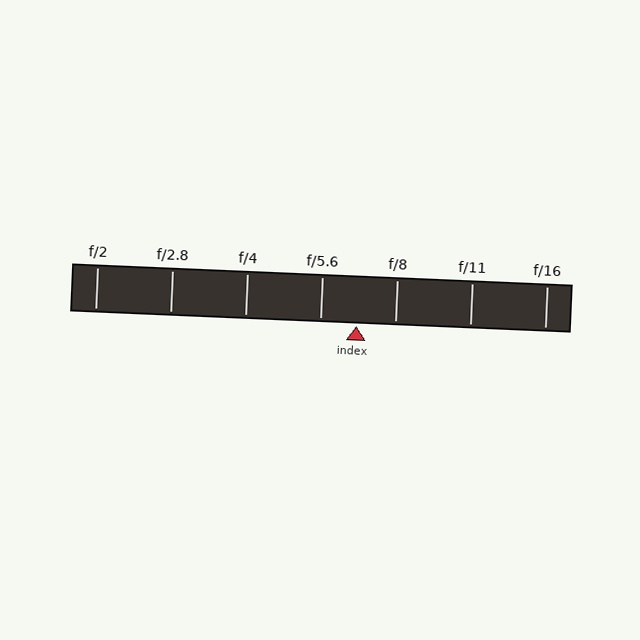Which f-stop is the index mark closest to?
The index mark is closest to f/5.6.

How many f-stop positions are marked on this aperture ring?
There are 7 f-stop positions marked.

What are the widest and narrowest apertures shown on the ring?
The widest aperture shown is f/2 and the narrowest is f/16.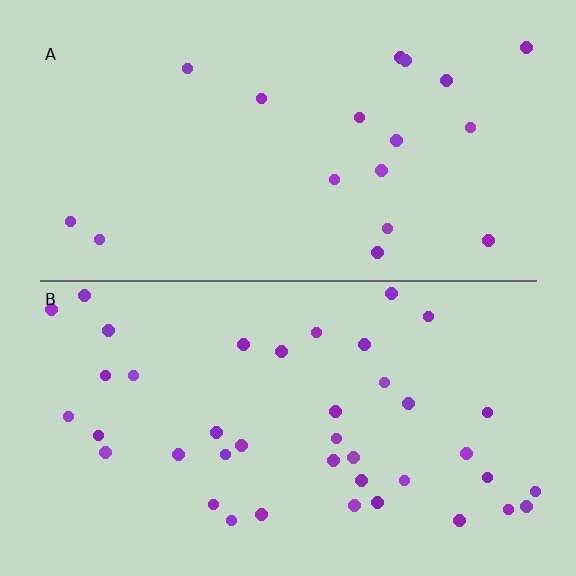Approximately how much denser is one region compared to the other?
Approximately 2.2× — region B over region A.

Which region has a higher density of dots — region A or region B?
B (the bottom).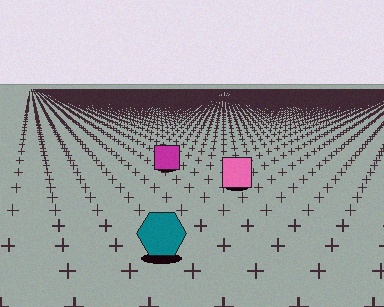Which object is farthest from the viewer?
The magenta square is farthest from the viewer. It appears smaller and the ground texture around it is denser.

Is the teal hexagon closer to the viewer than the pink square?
Yes. The teal hexagon is closer — you can tell from the texture gradient: the ground texture is coarser near it.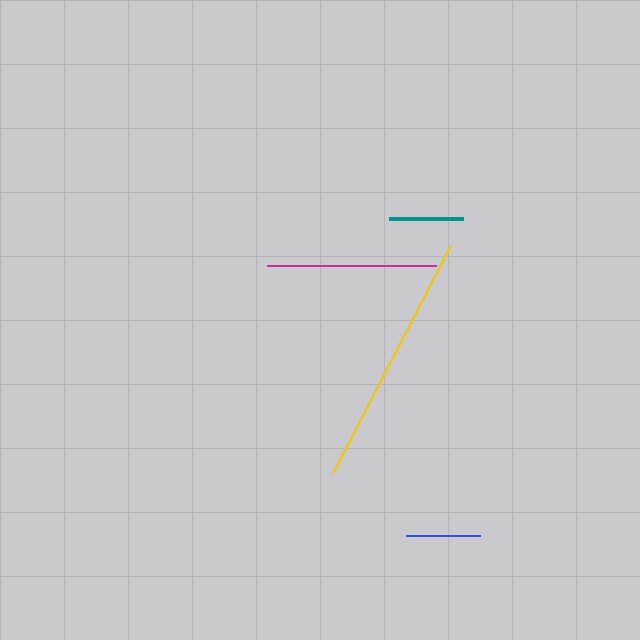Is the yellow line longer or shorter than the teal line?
The yellow line is longer than the teal line.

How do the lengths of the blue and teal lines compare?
The blue and teal lines are approximately the same length.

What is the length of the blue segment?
The blue segment is approximately 75 pixels long.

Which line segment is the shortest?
The teal line is the shortest at approximately 74 pixels.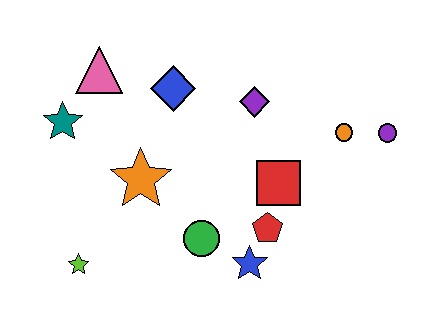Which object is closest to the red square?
The red pentagon is closest to the red square.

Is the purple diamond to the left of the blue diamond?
No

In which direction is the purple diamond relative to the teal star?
The purple diamond is to the right of the teal star.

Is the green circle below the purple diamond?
Yes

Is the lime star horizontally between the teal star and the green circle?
Yes